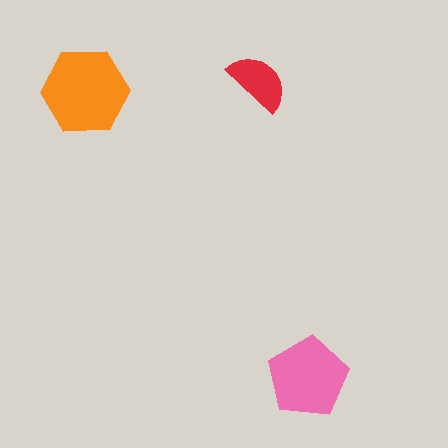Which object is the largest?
The orange hexagon.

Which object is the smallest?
The red semicircle.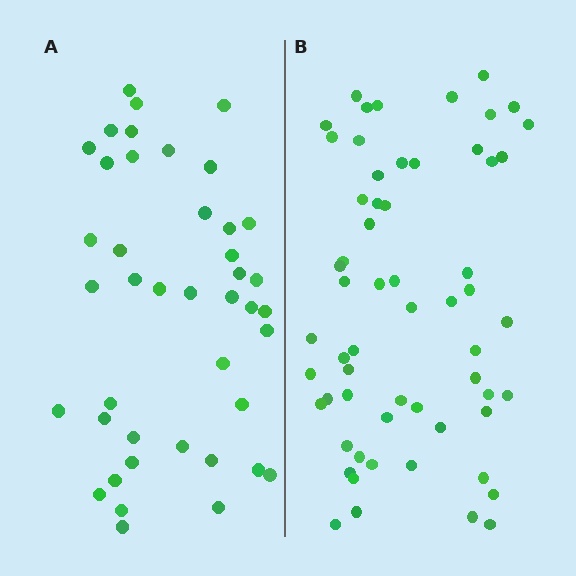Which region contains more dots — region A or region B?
Region B (the right region) has more dots.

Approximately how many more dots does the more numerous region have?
Region B has approximately 20 more dots than region A.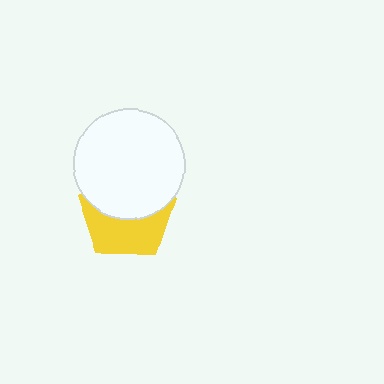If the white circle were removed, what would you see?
You would see the complete yellow pentagon.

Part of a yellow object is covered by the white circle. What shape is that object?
It is a pentagon.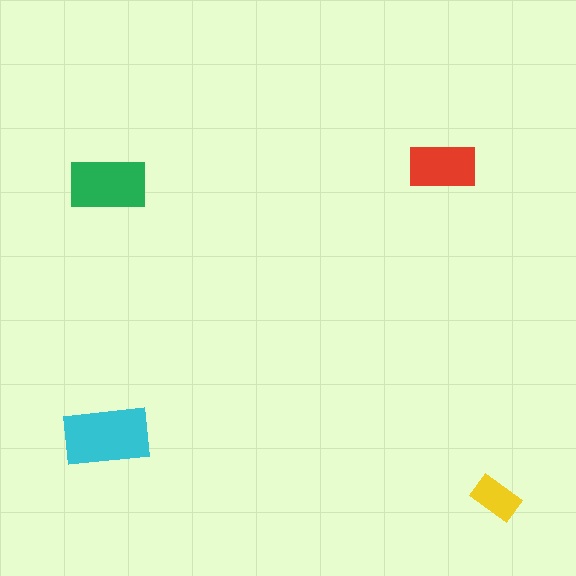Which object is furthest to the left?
The cyan rectangle is leftmost.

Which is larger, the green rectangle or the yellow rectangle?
The green one.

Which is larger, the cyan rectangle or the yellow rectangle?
The cyan one.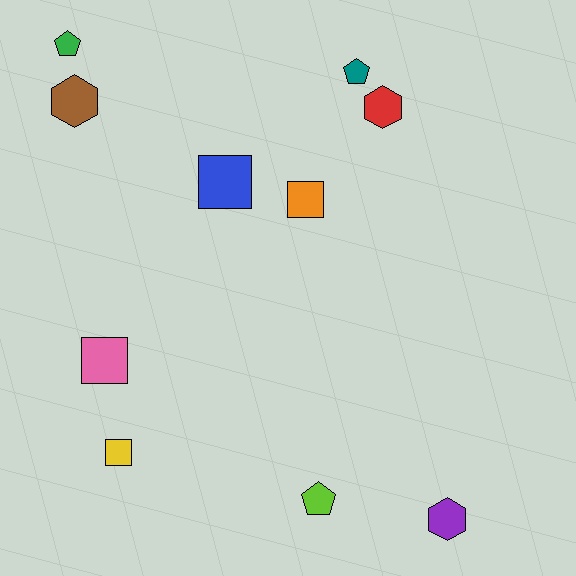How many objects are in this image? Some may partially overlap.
There are 10 objects.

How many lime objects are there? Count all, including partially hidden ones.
There is 1 lime object.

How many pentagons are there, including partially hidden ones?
There are 3 pentagons.